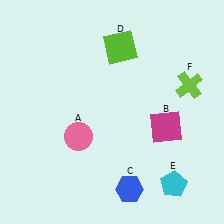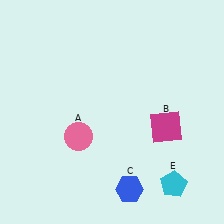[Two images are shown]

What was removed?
The lime square (D), the lime cross (F) were removed in Image 2.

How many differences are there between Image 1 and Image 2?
There are 2 differences between the two images.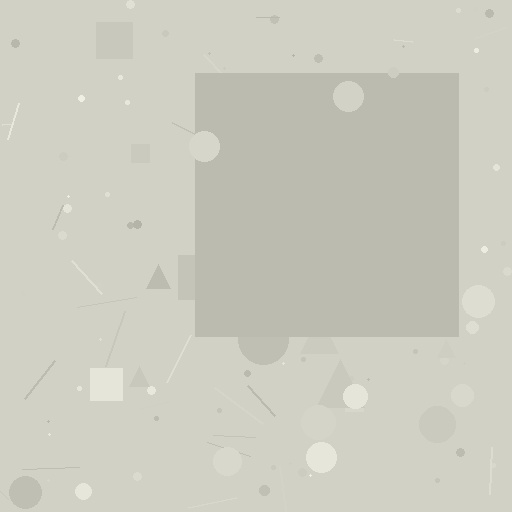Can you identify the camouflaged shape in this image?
The camouflaged shape is a square.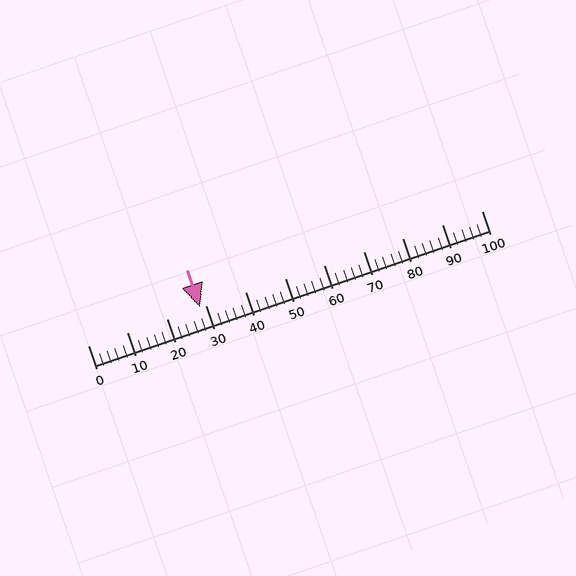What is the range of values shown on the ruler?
The ruler shows values from 0 to 100.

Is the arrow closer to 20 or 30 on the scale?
The arrow is closer to 30.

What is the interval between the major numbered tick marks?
The major tick marks are spaced 10 units apart.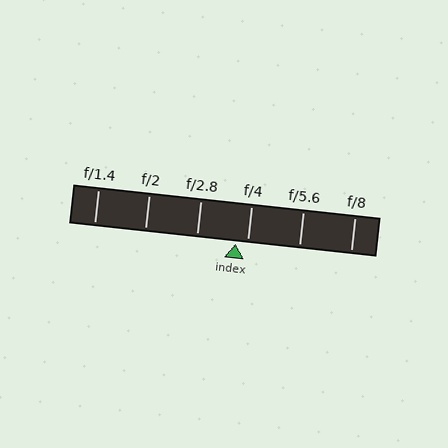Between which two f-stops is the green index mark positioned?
The index mark is between f/2.8 and f/4.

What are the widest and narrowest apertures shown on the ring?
The widest aperture shown is f/1.4 and the narrowest is f/8.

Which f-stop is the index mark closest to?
The index mark is closest to f/4.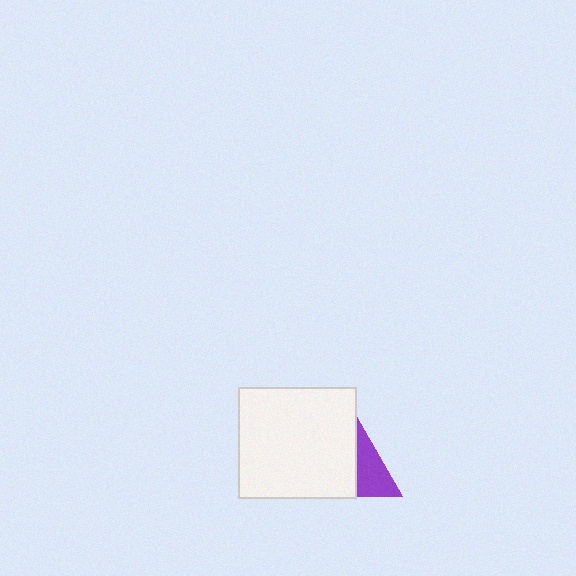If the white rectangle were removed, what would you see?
You would see the complete purple triangle.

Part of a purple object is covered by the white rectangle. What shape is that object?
It is a triangle.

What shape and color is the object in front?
The object in front is a white rectangle.